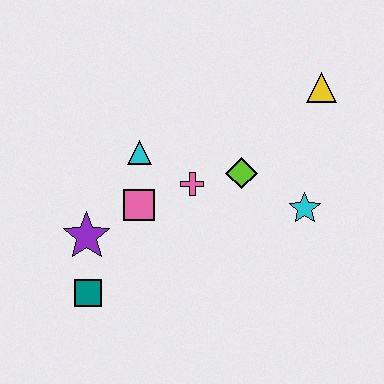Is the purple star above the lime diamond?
No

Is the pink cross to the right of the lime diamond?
No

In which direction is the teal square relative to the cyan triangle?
The teal square is below the cyan triangle.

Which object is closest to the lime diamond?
The pink cross is closest to the lime diamond.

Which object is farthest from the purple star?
The yellow triangle is farthest from the purple star.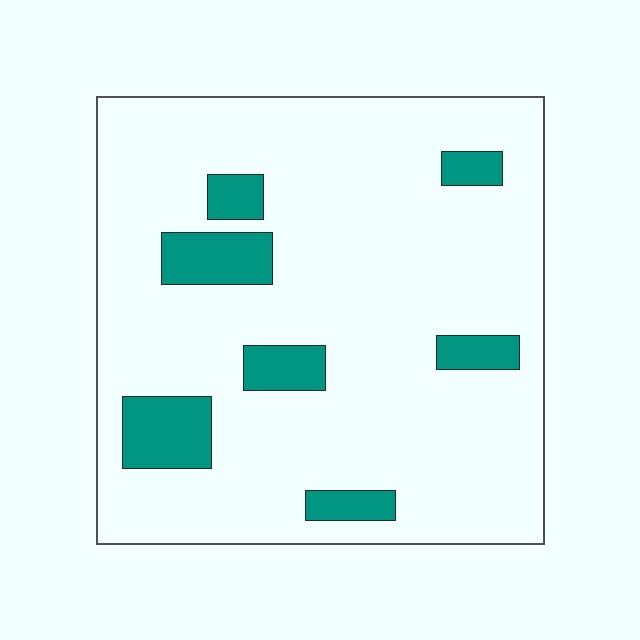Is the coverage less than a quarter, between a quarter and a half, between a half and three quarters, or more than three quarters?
Less than a quarter.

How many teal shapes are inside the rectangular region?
7.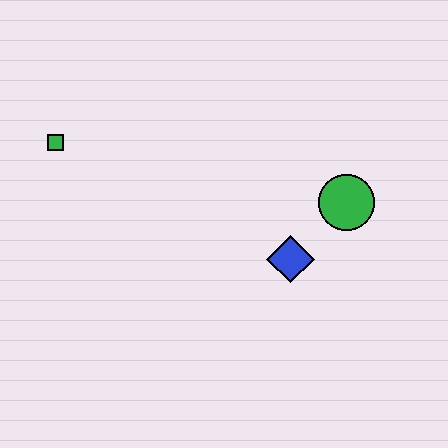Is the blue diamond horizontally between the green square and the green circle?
Yes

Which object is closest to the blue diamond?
The green circle is closest to the blue diamond.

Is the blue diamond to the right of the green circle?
No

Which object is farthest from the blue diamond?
The green square is farthest from the blue diamond.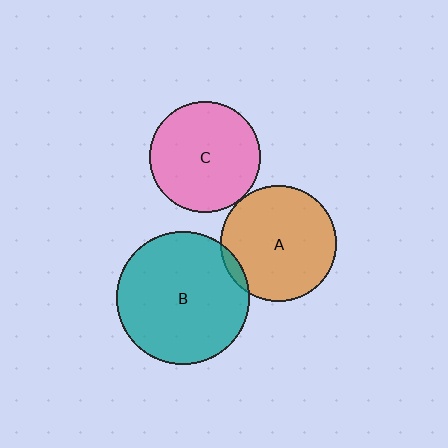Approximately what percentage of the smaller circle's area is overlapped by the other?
Approximately 5%.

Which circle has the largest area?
Circle B (teal).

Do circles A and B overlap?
Yes.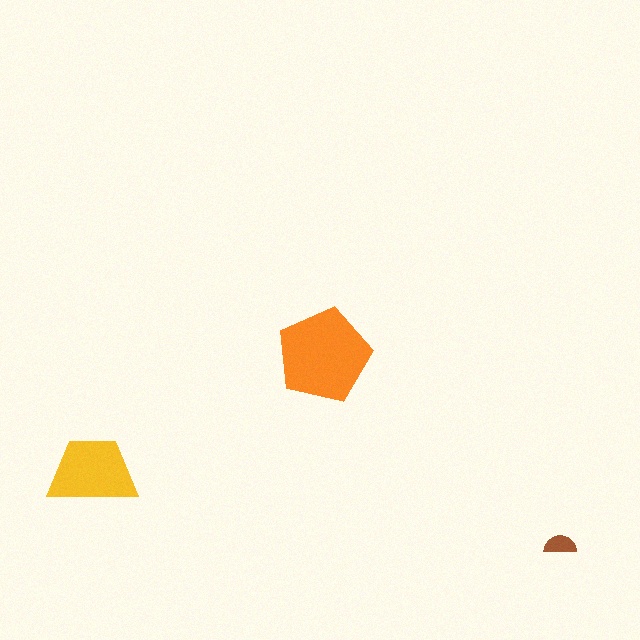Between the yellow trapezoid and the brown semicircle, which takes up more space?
The yellow trapezoid.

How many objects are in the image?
There are 3 objects in the image.